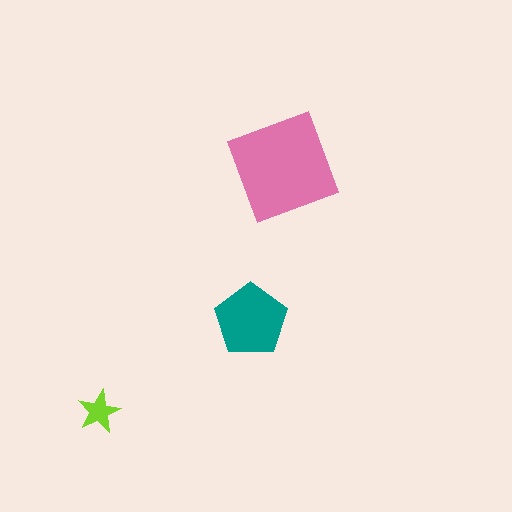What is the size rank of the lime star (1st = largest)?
3rd.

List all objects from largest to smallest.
The pink square, the teal pentagon, the lime star.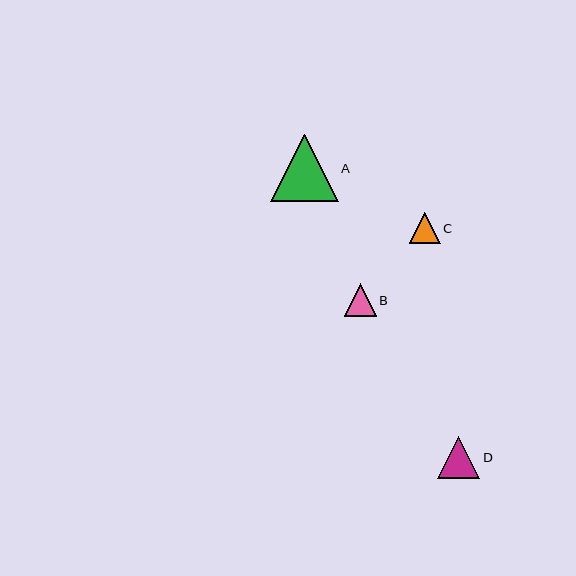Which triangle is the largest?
Triangle A is the largest with a size of approximately 68 pixels.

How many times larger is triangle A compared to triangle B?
Triangle A is approximately 2.1 times the size of triangle B.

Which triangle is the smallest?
Triangle C is the smallest with a size of approximately 31 pixels.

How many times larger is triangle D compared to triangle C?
Triangle D is approximately 1.4 times the size of triangle C.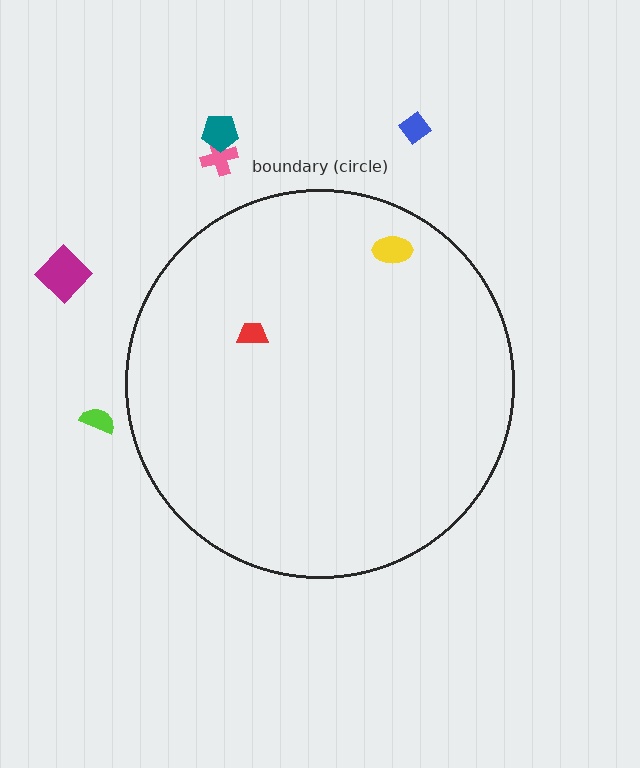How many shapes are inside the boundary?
2 inside, 5 outside.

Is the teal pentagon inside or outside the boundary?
Outside.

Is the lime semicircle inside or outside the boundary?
Outside.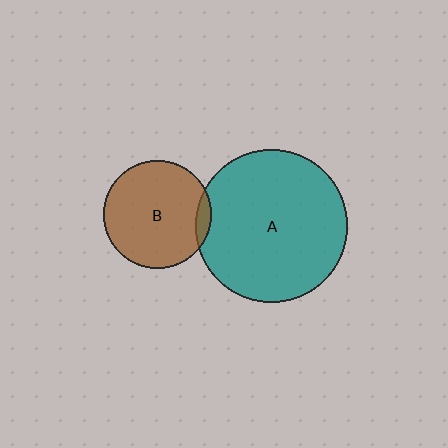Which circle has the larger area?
Circle A (teal).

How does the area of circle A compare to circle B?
Approximately 2.0 times.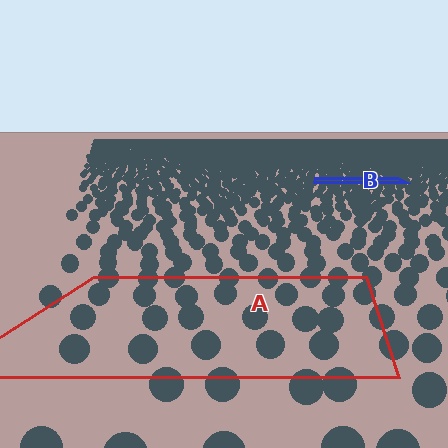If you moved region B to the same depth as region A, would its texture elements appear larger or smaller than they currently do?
They would appear larger. At a closer depth, the same texture elements are projected at a bigger on-screen size.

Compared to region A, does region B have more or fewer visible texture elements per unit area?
Region B has more texture elements per unit area — they are packed more densely because it is farther away.